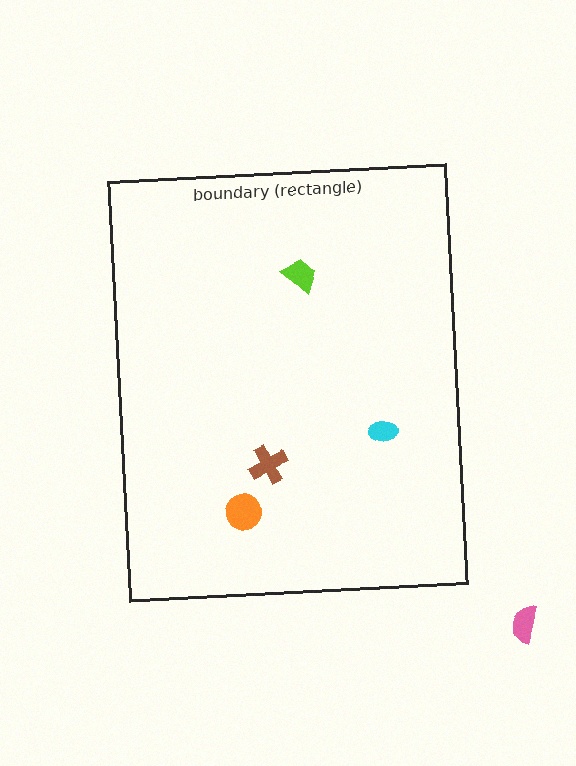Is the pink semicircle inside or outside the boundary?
Outside.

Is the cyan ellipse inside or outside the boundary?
Inside.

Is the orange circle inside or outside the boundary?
Inside.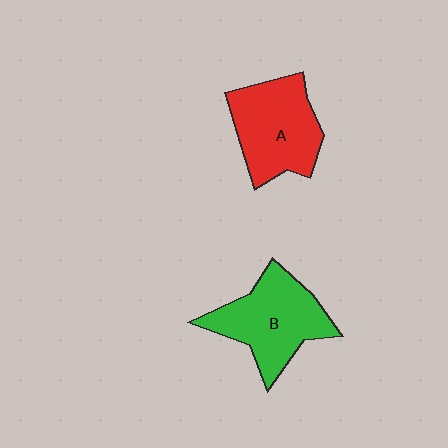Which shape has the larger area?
Shape B (green).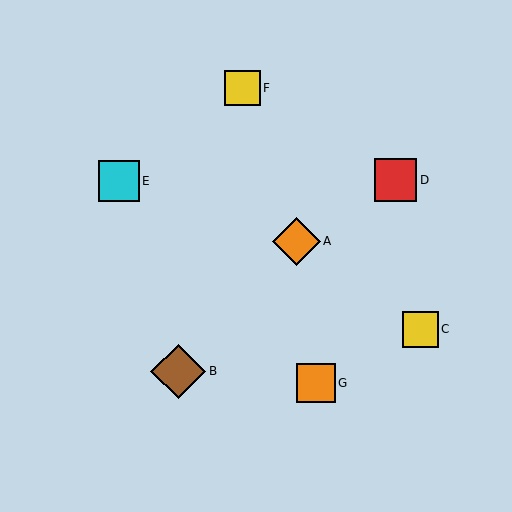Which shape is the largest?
The brown diamond (labeled B) is the largest.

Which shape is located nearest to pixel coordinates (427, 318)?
The yellow square (labeled C) at (420, 329) is nearest to that location.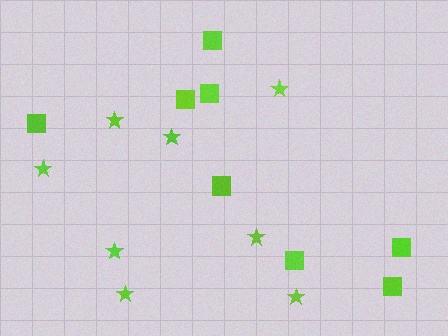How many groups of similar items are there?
There are 2 groups: one group of stars (8) and one group of squares (8).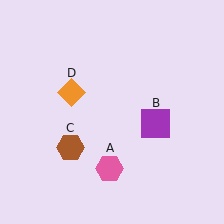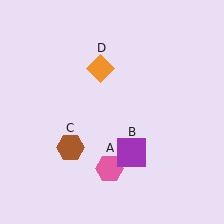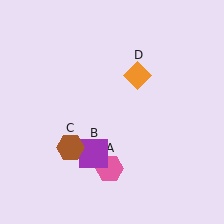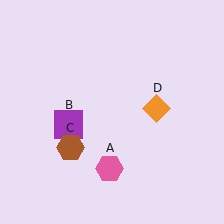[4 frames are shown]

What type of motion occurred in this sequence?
The purple square (object B), orange diamond (object D) rotated clockwise around the center of the scene.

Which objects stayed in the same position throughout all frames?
Pink hexagon (object A) and brown hexagon (object C) remained stationary.